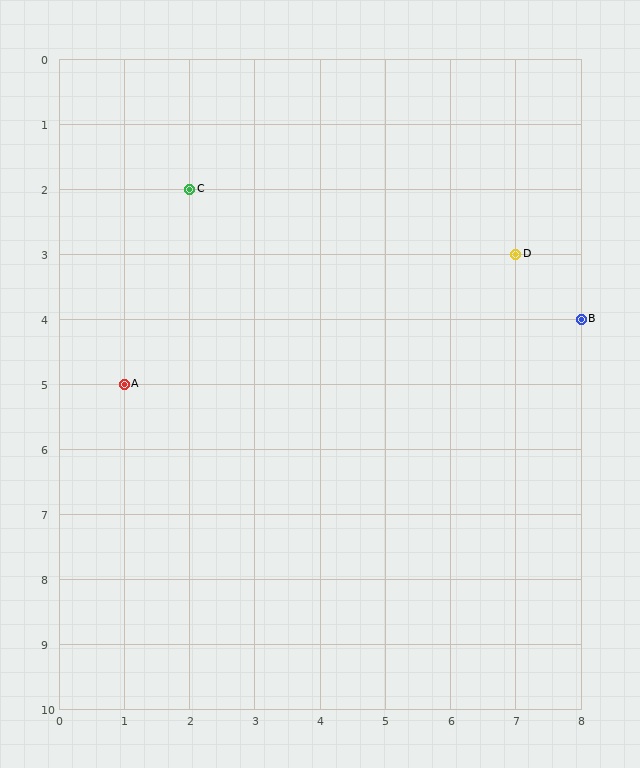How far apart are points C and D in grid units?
Points C and D are 5 columns and 1 row apart (about 5.1 grid units diagonally).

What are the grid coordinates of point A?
Point A is at grid coordinates (1, 5).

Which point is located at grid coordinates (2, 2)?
Point C is at (2, 2).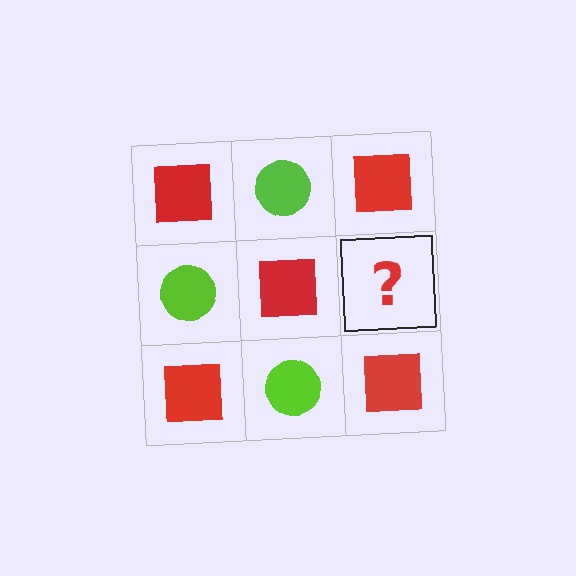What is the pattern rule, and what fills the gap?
The rule is that it alternates red square and lime circle in a checkerboard pattern. The gap should be filled with a lime circle.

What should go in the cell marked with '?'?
The missing cell should contain a lime circle.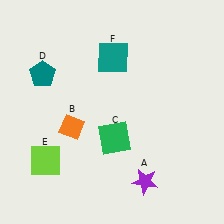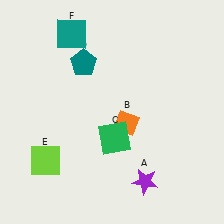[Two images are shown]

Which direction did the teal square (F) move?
The teal square (F) moved left.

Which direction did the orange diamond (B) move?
The orange diamond (B) moved right.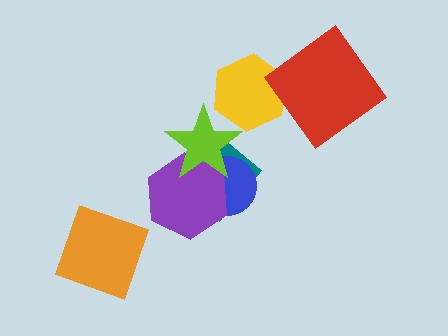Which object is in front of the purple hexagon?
The lime star is in front of the purple hexagon.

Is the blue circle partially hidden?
Yes, it is partially covered by another shape.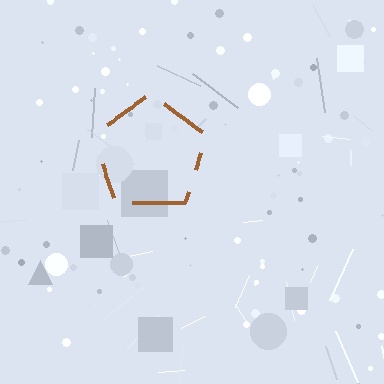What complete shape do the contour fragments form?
The contour fragments form a pentagon.